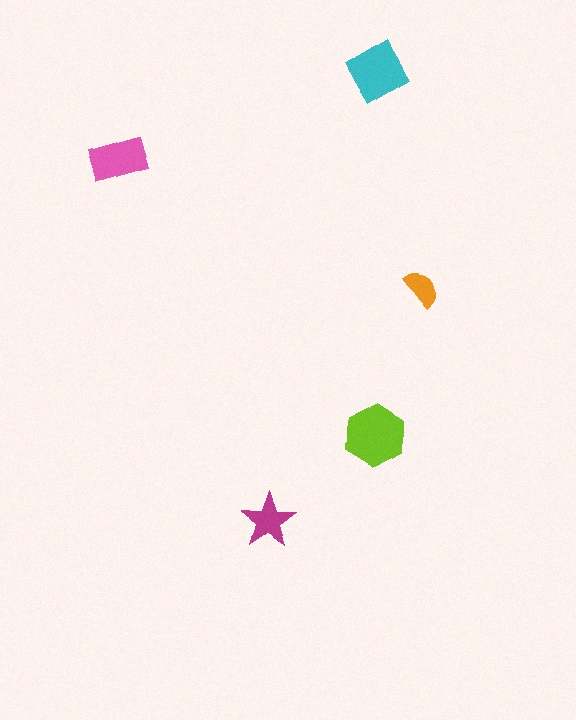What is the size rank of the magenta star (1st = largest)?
4th.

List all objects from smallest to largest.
The orange semicircle, the magenta star, the pink rectangle, the cyan diamond, the lime hexagon.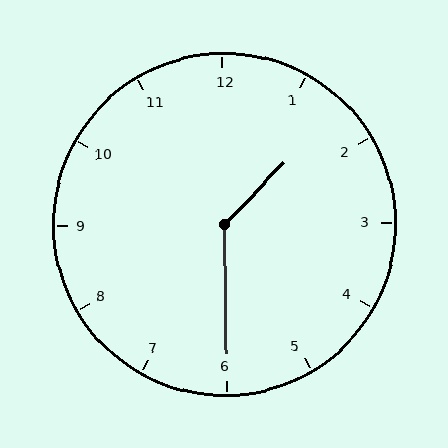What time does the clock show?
1:30.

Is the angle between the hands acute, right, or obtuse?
It is obtuse.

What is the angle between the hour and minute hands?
Approximately 135 degrees.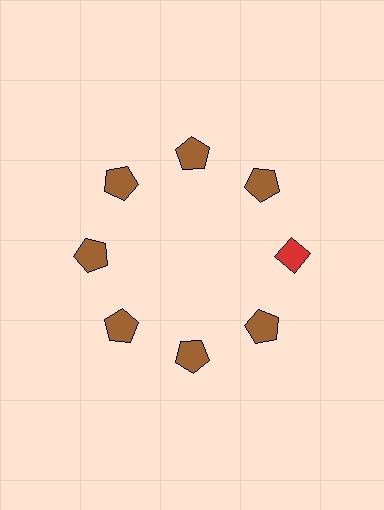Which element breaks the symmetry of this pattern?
The red diamond at roughly the 3 o'clock position breaks the symmetry. All other shapes are brown pentagons.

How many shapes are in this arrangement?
There are 8 shapes arranged in a ring pattern.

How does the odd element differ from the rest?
It differs in both color (red instead of brown) and shape (diamond instead of pentagon).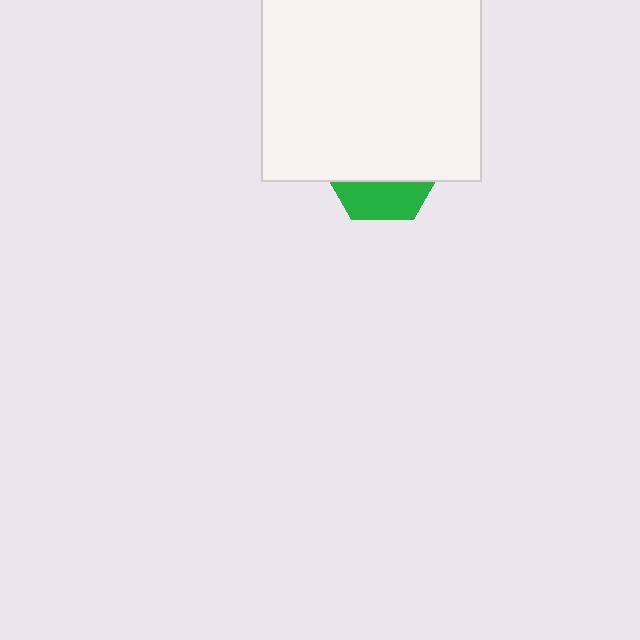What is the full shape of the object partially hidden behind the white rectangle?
The partially hidden object is a green hexagon.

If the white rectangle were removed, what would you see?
You would see the complete green hexagon.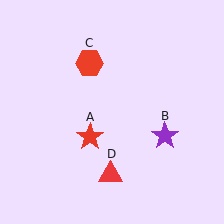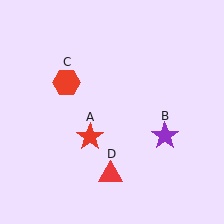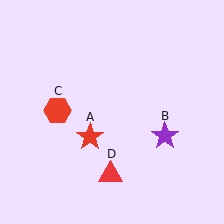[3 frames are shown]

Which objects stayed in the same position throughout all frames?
Red star (object A) and purple star (object B) and red triangle (object D) remained stationary.